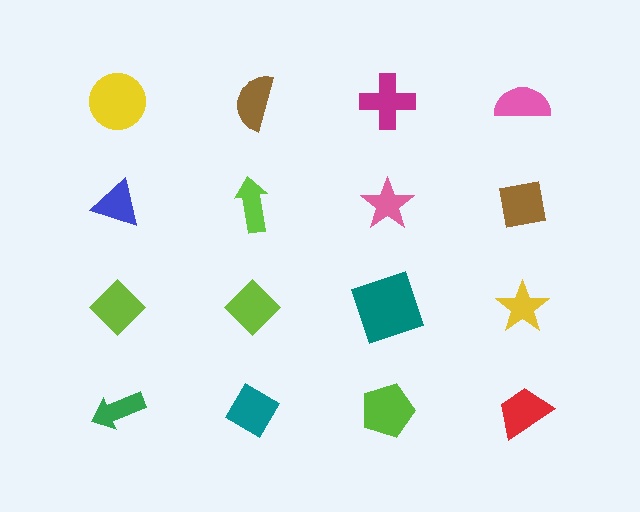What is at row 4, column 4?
A red trapezoid.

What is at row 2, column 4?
A brown square.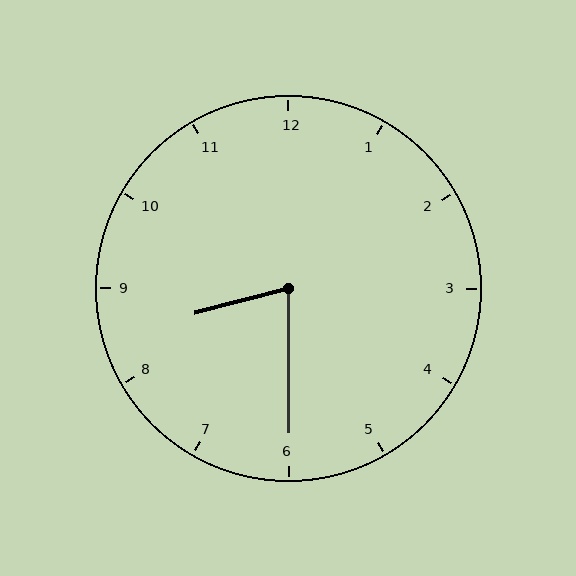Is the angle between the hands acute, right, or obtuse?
It is acute.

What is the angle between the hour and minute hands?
Approximately 75 degrees.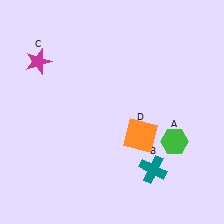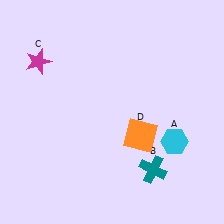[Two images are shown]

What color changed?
The hexagon (A) changed from green in Image 1 to cyan in Image 2.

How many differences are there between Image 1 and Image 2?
There is 1 difference between the two images.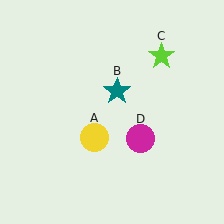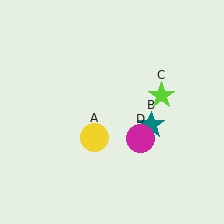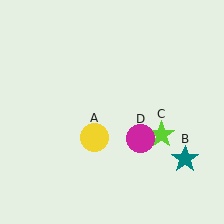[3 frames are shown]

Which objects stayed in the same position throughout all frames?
Yellow circle (object A) and magenta circle (object D) remained stationary.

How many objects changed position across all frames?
2 objects changed position: teal star (object B), lime star (object C).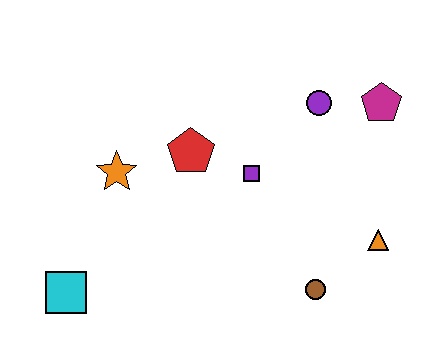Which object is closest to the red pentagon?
The purple square is closest to the red pentagon.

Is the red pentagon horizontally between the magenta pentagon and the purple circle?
No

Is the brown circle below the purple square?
Yes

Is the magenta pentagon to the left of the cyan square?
No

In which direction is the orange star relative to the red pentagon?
The orange star is to the left of the red pentagon.